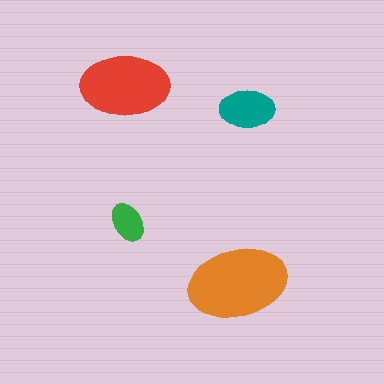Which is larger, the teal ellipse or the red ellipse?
The red one.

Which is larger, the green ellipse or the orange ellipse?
The orange one.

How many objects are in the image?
There are 4 objects in the image.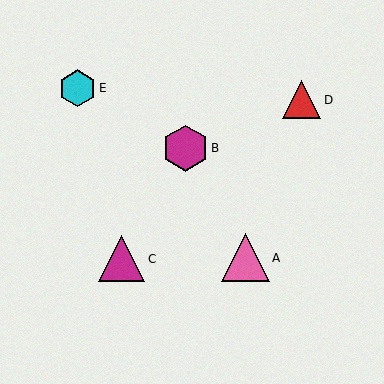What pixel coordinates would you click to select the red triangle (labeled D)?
Click at (301, 100) to select the red triangle D.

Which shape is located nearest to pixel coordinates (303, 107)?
The red triangle (labeled D) at (301, 100) is nearest to that location.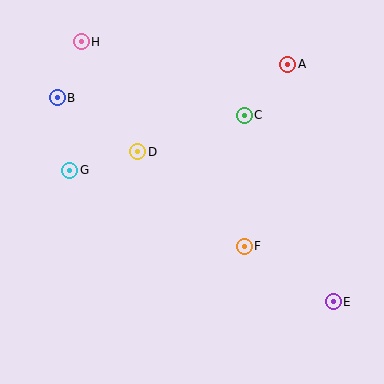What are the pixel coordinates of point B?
Point B is at (57, 98).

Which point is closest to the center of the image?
Point D at (138, 152) is closest to the center.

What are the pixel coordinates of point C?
Point C is at (244, 115).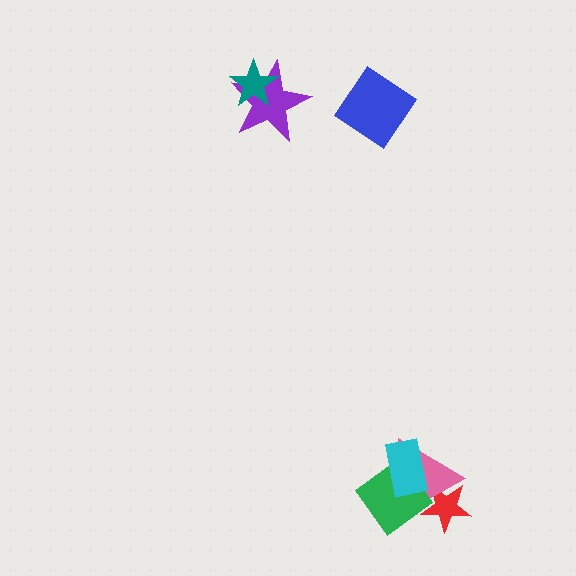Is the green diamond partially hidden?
Yes, it is partially covered by another shape.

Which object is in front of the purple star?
The teal star is in front of the purple star.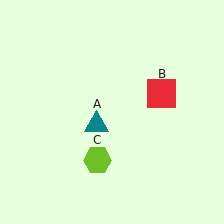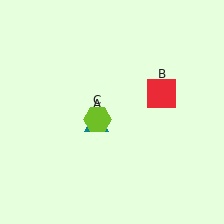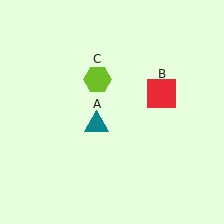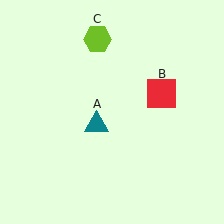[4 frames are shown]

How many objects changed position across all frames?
1 object changed position: lime hexagon (object C).